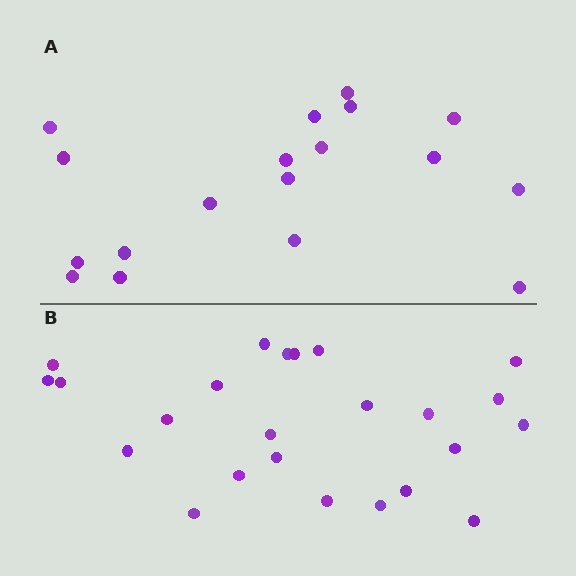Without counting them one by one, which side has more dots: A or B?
Region B (the bottom region) has more dots.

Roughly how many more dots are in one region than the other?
Region B has about 6 more dots than region A.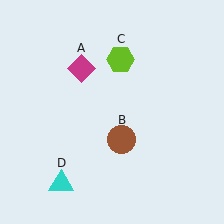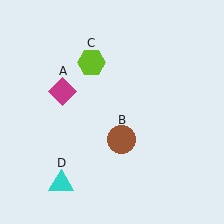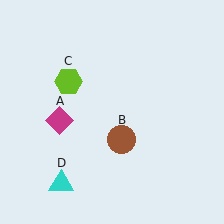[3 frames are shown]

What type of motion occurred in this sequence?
The magenta diamond (object A), lime hexagon (object C) rotated counterclockwise around the center of the scene.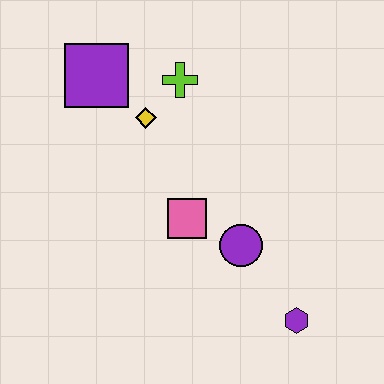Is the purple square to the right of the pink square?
No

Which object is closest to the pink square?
The purple circle is closest to the pink square.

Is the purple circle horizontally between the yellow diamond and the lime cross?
No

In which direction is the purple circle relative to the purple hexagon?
The purple circle is above the purple hexagon.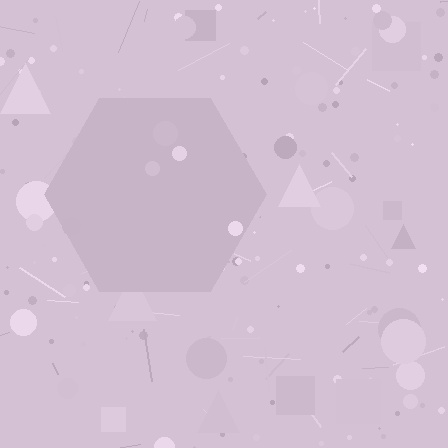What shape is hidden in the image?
A hexagon is hidden in the image.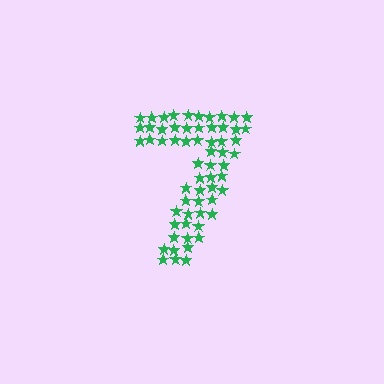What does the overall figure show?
The overall figure shows the digit 7.